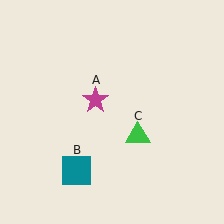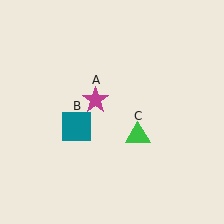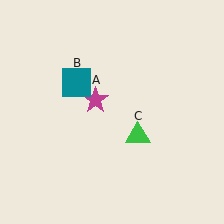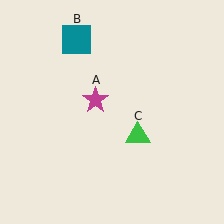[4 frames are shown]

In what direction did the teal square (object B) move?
The teal square (object B) moved up.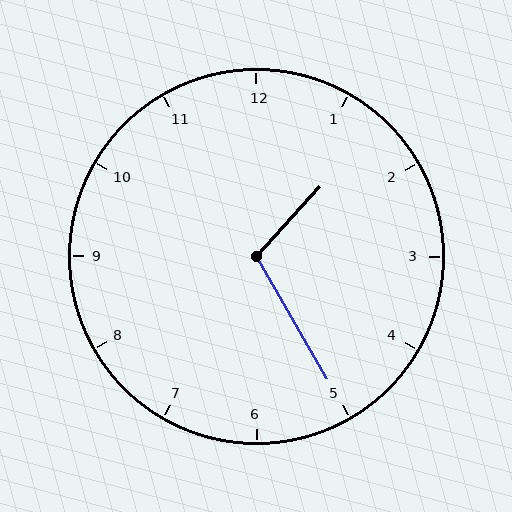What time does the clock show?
1:25.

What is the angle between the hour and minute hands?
Approximately 108 degrees.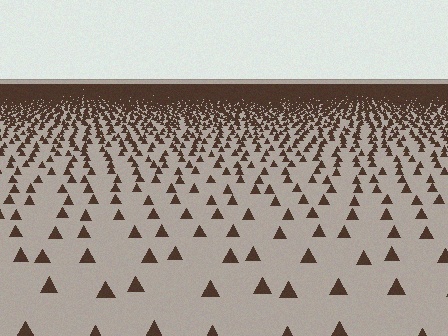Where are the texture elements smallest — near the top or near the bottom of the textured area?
Near the top.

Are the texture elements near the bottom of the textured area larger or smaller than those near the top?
Larger. Near the bottom, elements are closer to the viewer and appear at a bigger on-screen size.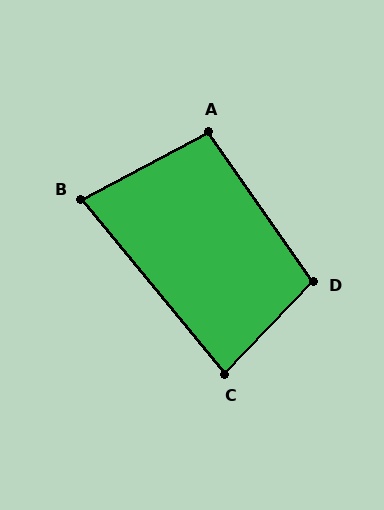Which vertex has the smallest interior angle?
B, at approximately 79 degrees.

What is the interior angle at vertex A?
Approximately 97 degrees (obtuse).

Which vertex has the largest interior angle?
D, at approximately 101 degrees.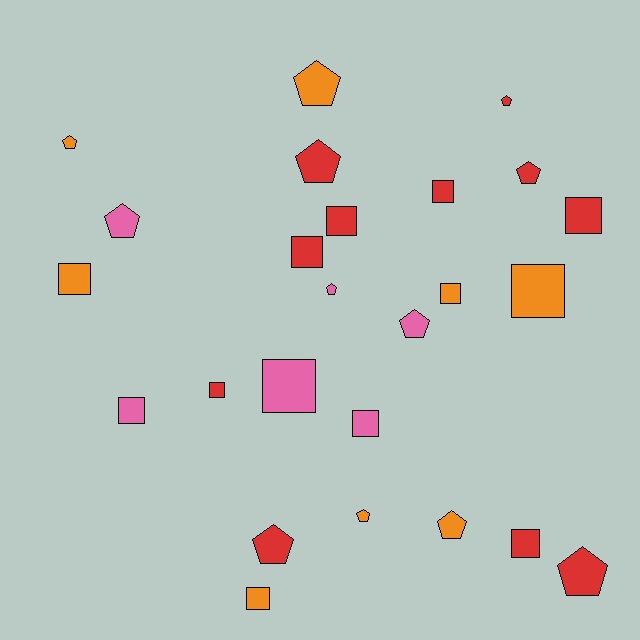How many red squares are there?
There are 6 red squares.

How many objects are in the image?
There are 25 objects.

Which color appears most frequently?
Red, with 11 objects.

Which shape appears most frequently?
Square, with 13 objects.